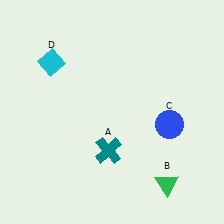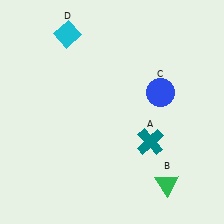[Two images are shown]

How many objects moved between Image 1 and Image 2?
3 objects moved between the two images.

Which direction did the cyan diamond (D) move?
The cyan diamond (D) moved up.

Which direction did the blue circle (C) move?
The blue circle (C) moved up.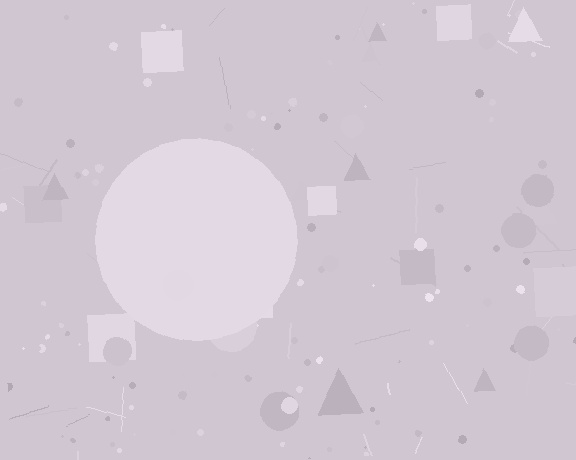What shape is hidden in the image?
A circle is hidden in the image.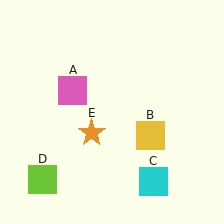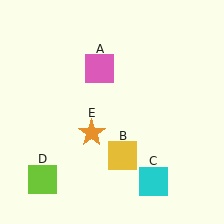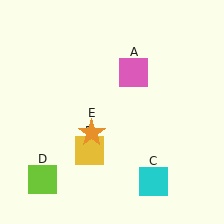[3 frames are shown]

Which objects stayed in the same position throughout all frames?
Cyan square (object C) and lime square (object D) and orange star (object E) remained stationary.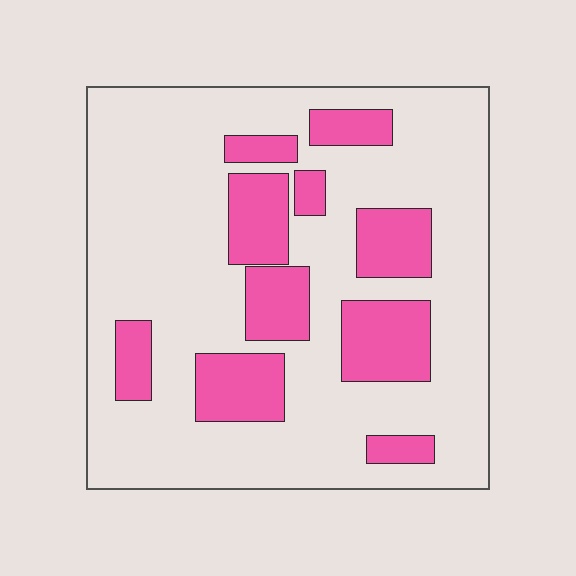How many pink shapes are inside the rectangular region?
10.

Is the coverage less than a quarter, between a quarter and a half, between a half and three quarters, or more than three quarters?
Between a quarter and a half.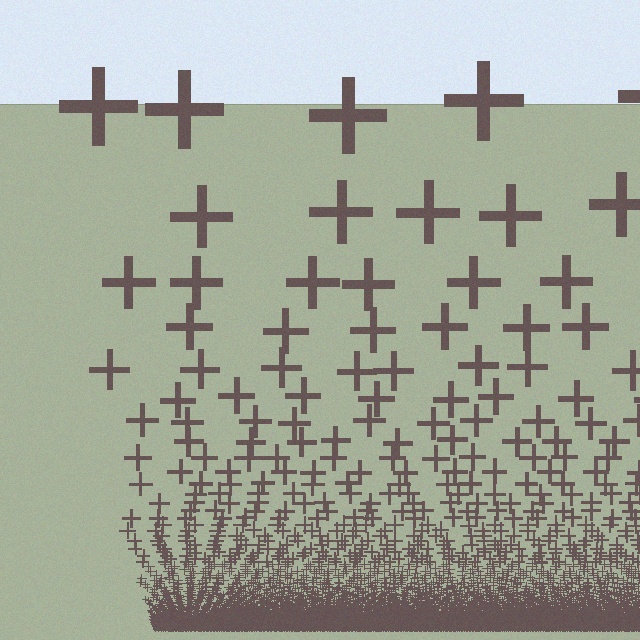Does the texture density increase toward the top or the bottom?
Density increases toward the bottom.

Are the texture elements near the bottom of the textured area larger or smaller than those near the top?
Smaller. The gradient is inverted — elements near the bottom are smaller and denser.